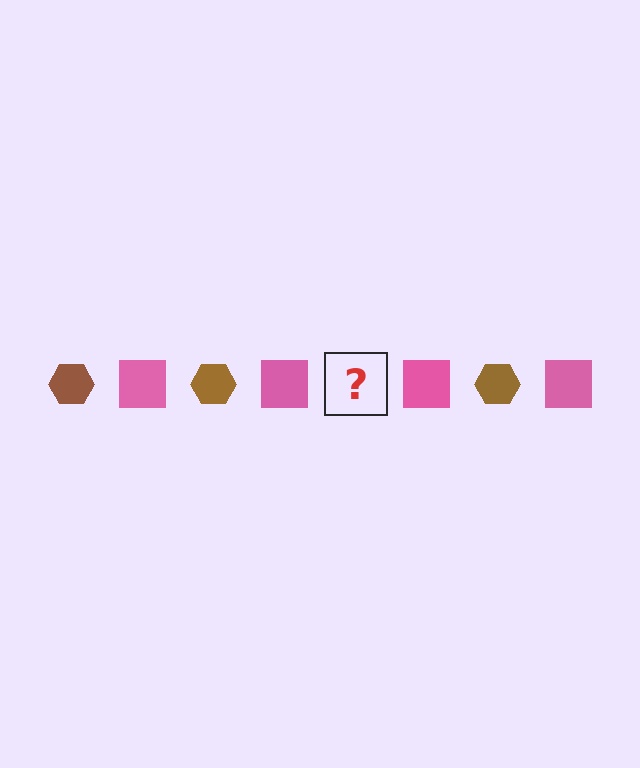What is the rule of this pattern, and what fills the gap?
The rule is that the pattern alternates between brown hexagon and pink square. The gap should be filled with a brown hexagon.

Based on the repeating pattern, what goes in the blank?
The blank should be a brown hexagon.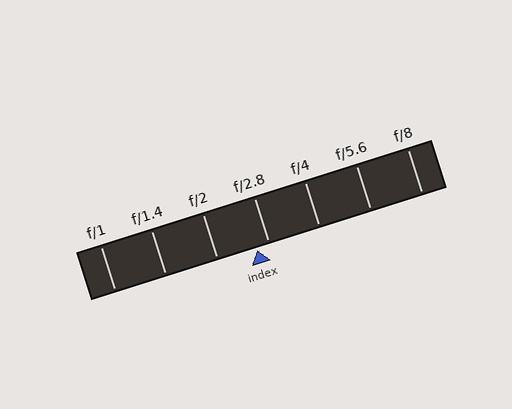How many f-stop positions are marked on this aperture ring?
There are 7 f-stop positions marked.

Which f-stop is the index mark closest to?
The index mark is closest to f/2.8.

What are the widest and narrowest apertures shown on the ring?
The widest aperture shown is f/1 and the narrowest is f/8.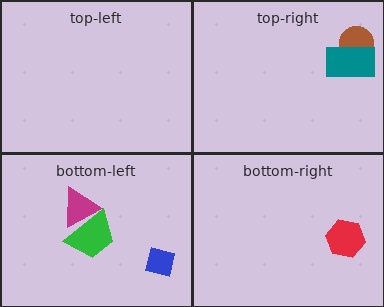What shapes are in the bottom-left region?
The blue square, the magenta triangle, the green trapezoid.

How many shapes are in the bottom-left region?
3.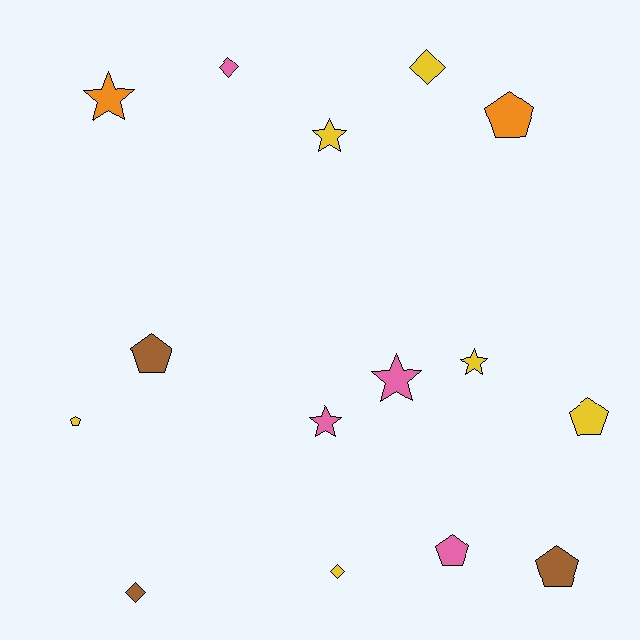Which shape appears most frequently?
Pentagon, with 6 objects.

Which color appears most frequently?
Yellow, with 6 objects.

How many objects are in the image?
There are 15 objects.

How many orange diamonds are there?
There are no orange diamonds.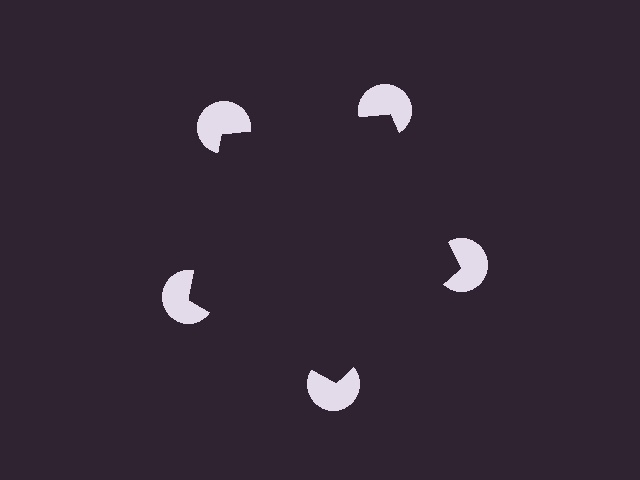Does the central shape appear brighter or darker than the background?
It typically appears slightly darker than the background, even though no actual brightness change is drawn.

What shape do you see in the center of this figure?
An illusory pentagon — its edges are inferred from the aligned wedge cuts in the pac-man discs, not physically drawn.